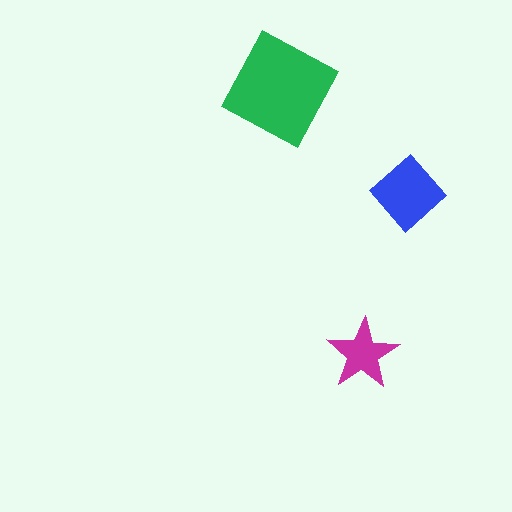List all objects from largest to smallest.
The green square, the blue diamond, the magenta star.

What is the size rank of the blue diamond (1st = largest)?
2nd.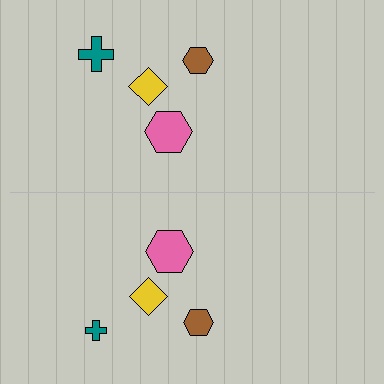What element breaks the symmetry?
The teal cross on the bottom side has a different size than its mirror counterpart.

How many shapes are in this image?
There are 8 shapes in this image.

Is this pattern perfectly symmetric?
No, the pattern is not perfectly symmetric. The teal cross on the bottom side has a different size than its mirror counterpart.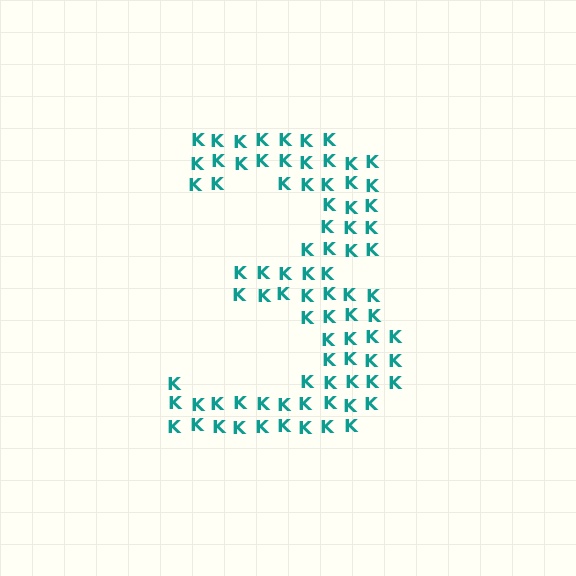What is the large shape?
The large shape is the digit 3.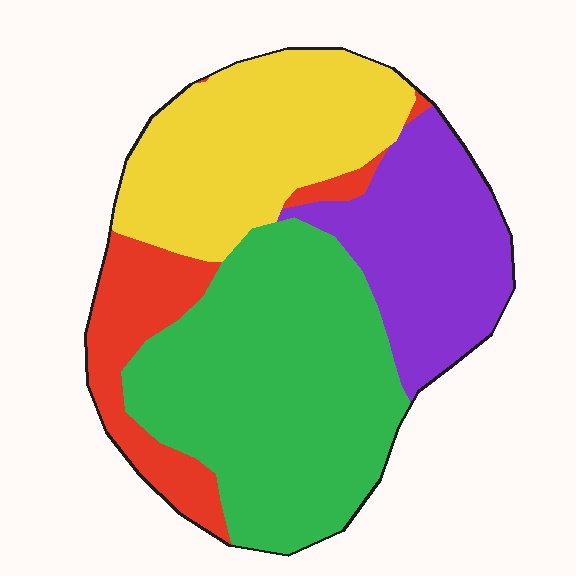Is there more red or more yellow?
Yellow.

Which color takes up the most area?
Green, at roughly 40%.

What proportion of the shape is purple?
Purple covers around 20% of the shape.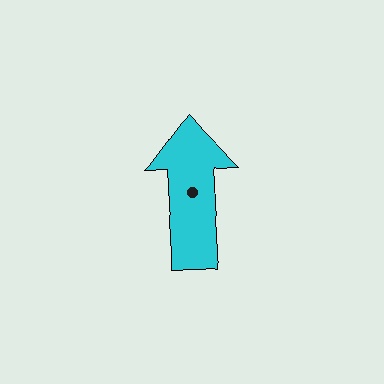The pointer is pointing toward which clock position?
Roughly 12 o'clock.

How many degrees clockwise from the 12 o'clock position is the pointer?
Approximately 357 degrees.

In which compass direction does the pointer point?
North.